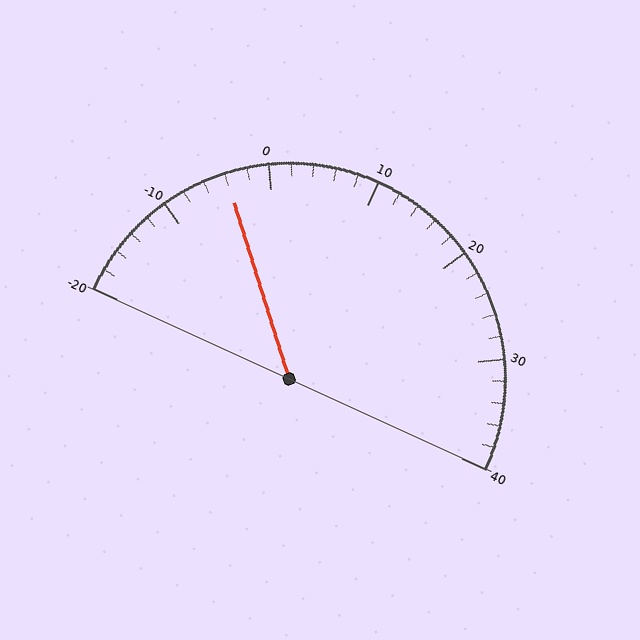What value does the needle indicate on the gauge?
The needle indicates approximately -4.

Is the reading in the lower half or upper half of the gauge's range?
The reading is in the lower half of the range (-20 to 40).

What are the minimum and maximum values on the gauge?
The gauge ranges from -20 to 40.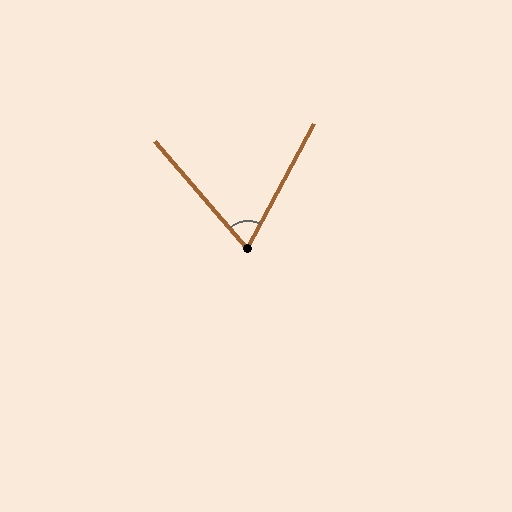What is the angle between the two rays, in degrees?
Approximately 69 degrees.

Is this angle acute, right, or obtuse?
It is acute.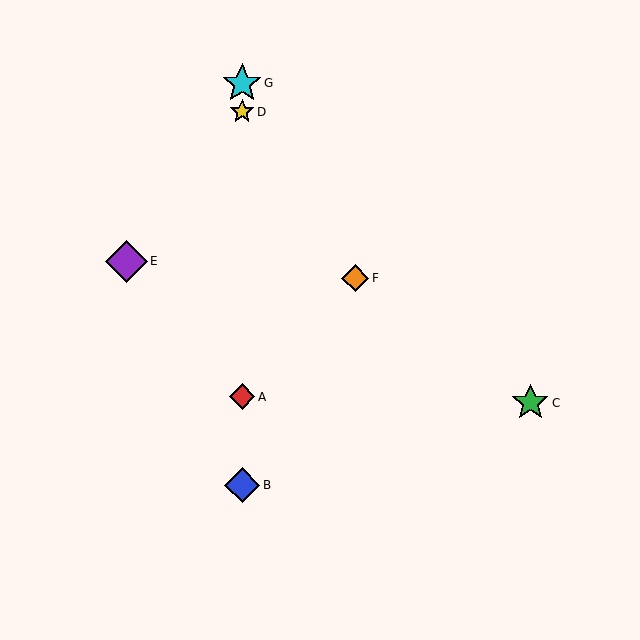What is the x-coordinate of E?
Object E is at x≈127.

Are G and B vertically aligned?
Yes, both are at x≈242.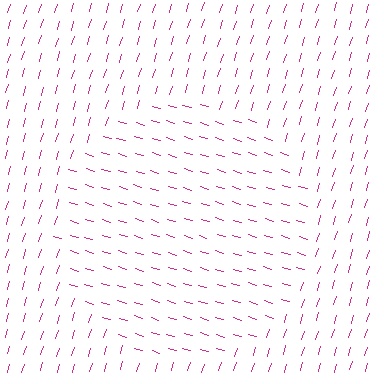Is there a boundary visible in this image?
Yes, there is a texture boundary formed by a change in line orientation.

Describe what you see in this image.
The image is filled with small magenta line segments. A circle region in the image has lines oriented differently from the surrounding lines, creating a visible texture boundary.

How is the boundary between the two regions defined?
The boundary is defined purely by a change in line orientation (approximately 90 degrees difference). All lines are the same color and thickness.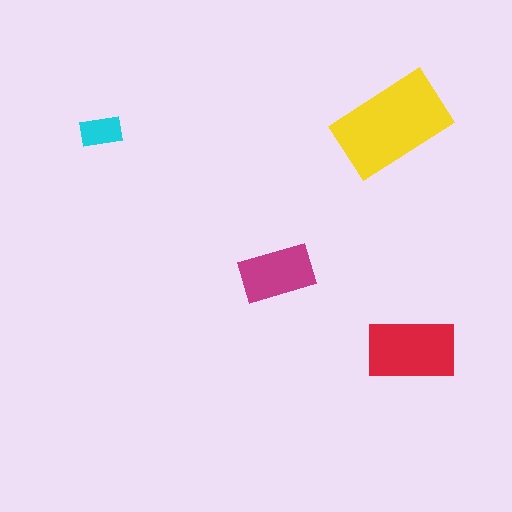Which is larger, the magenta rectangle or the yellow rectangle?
The yellow one.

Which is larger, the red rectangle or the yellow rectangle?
The yellow one.